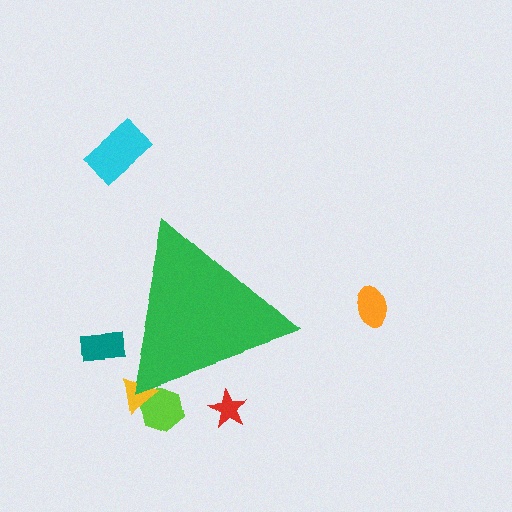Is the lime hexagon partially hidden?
Yes, the lime hexagon is partially hidden behind the green triangle.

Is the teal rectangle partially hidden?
Yes, the teal rectangle is partially hidden behind the green triangle.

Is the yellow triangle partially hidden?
Yes, the yellow triangle is partially hidden behind the green triangle.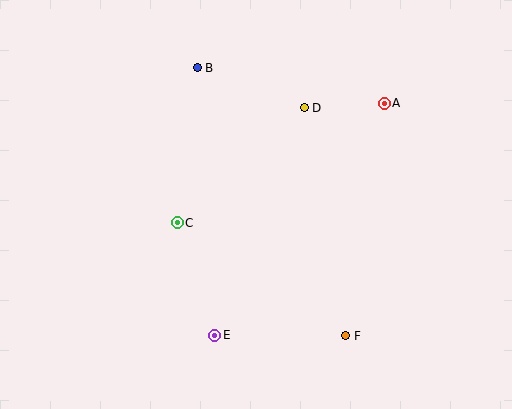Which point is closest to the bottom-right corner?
Point F is closest to the bottom-right corner.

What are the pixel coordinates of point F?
Point F is at (346, 336).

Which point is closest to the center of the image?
Point C at (177, 223) is closest to the center.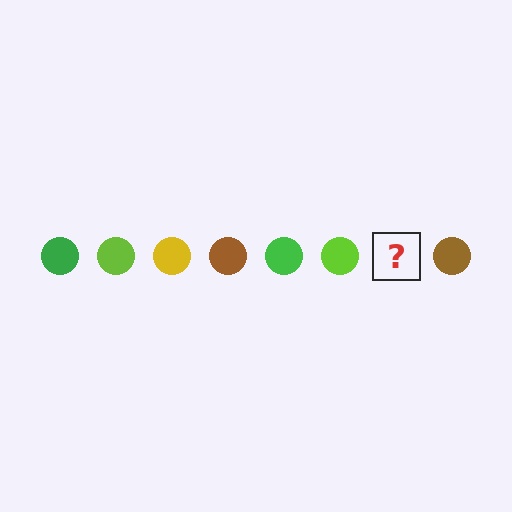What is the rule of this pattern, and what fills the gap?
The rule is that the pattern cycles through green, lime, yellow, brown circles. The gap should be filled with a yellow circle.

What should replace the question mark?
The question mark should be replaced with a yellow circle.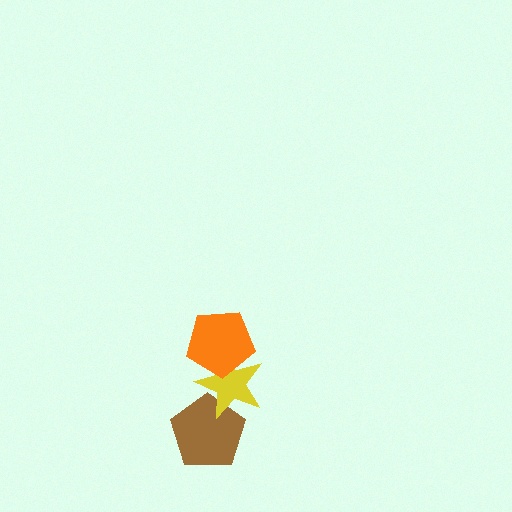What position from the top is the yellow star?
The yellow star is 2nd from the top.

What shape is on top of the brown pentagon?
The yellow star is on top of the brown pentagon.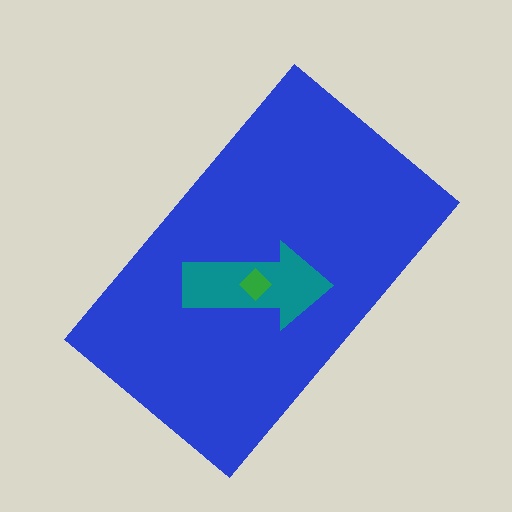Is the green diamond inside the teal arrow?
Yes.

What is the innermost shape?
The green diamond.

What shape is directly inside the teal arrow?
The green diamond.